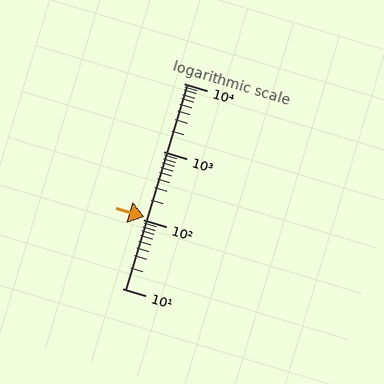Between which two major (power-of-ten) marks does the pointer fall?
The pointer is between 100 and 1000.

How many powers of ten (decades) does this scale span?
The scale spans 3 decades, from 10 to 10000.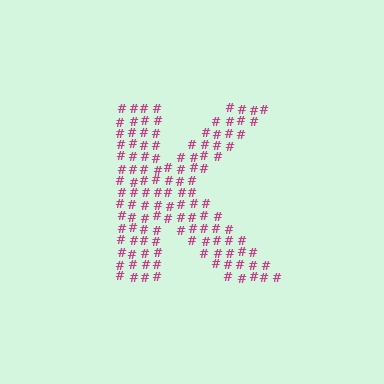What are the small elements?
The small elements are hash symbols.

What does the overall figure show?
The overall figure shows the letter K.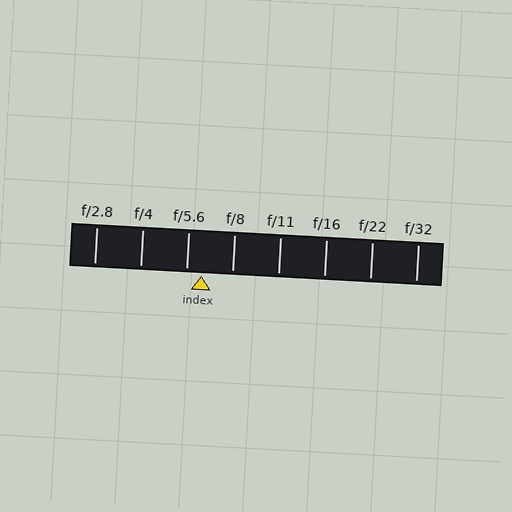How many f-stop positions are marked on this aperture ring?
There are 8 f-stop positions marked.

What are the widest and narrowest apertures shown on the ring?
The widest aperture shown is f/2.8 and the narrowest is f/32.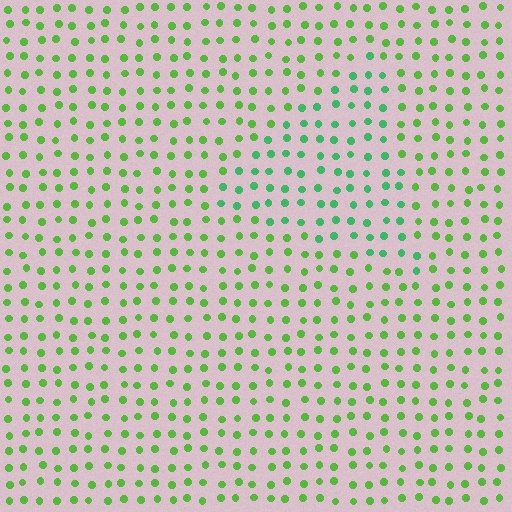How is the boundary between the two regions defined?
The boundary is defined purely by a slight shift in hue (about 33 degrees). Spacing, size, and orientation are identical on both sides.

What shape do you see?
I see a triangle.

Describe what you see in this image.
The image is filled with small lime elements in a uniform arrangement. A triangle-shaped region is visible where the elements are tinted to a slightly different hue, forming a subtle color boundary.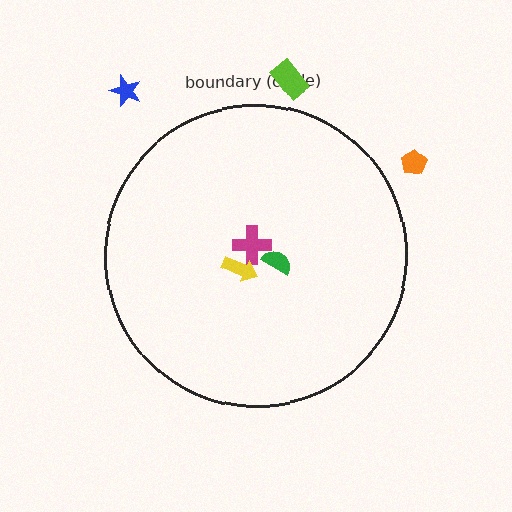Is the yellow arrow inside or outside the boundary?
Inside.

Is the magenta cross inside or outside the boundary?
Inside.